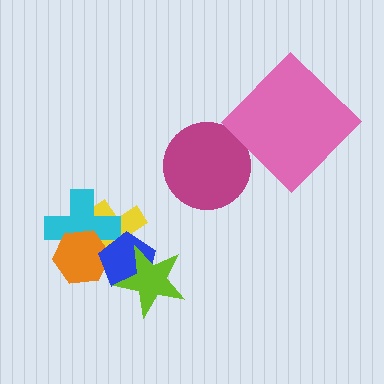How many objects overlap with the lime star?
2 objects overlap with the lime star.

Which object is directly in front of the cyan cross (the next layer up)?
The orange hexagon is directly in front of the cyan cross.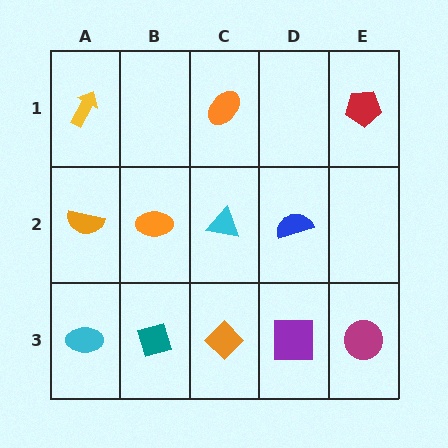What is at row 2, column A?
An orange semicircle.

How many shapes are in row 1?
3 shapes.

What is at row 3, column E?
A magenta circle.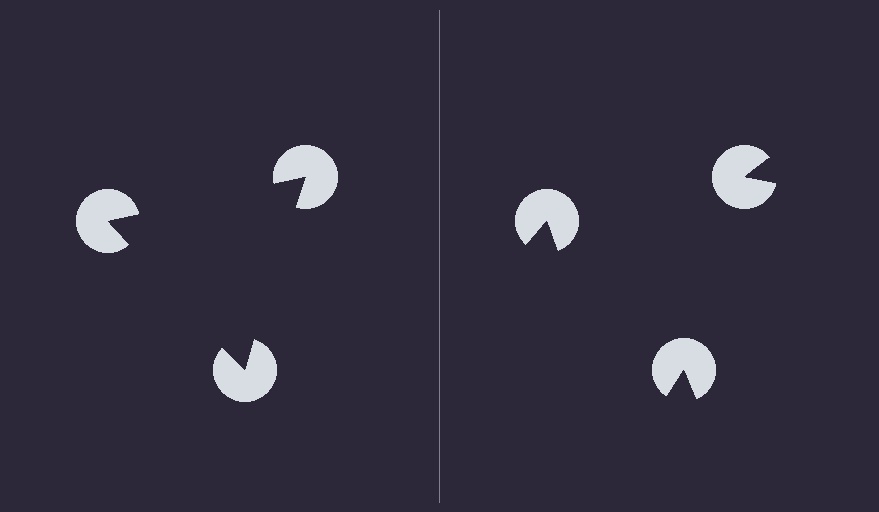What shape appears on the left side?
An illusory triangle.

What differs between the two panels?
The pac-man discs are positioned identically on both sides; only the wedge orientations differ. On the left they align to a triangle; on the right they are misaligned.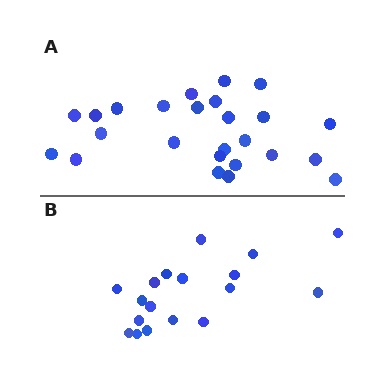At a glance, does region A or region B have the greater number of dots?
Region A (the top region) has more dots.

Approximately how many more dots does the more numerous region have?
Region A has roughly 8 or so more dots than region B.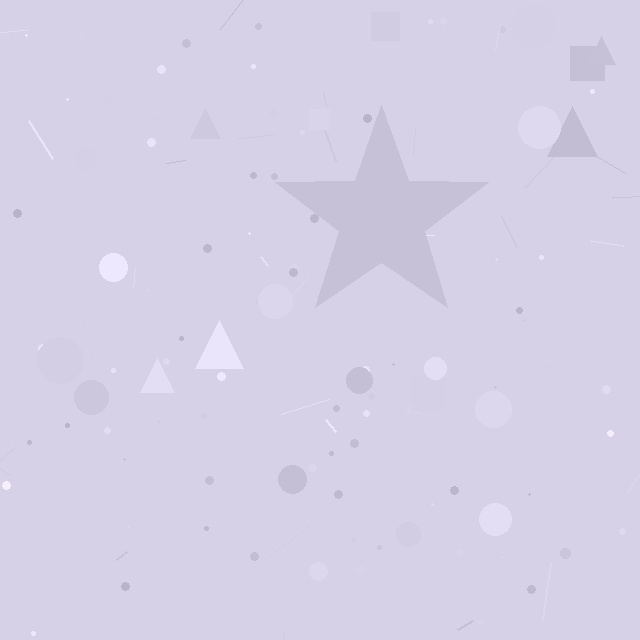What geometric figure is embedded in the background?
A star is embedded in the background.